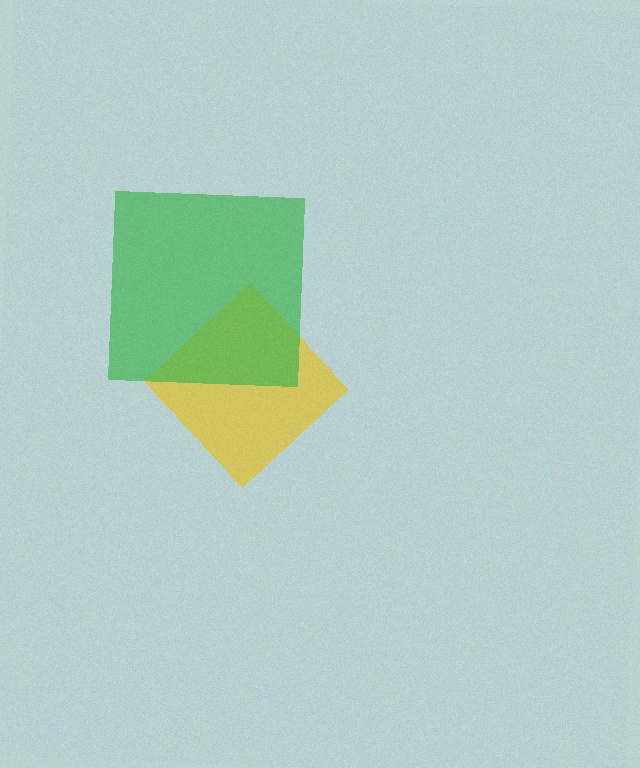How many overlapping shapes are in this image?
There are 2 overlapping shapes in the image.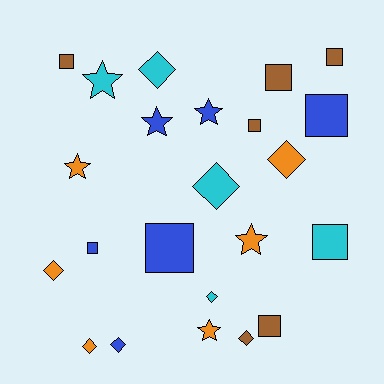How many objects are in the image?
There are 23 objects.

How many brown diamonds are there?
There is 1 brown diamond.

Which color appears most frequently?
Blue, with 6 objects.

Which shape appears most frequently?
Square, with 9 objects.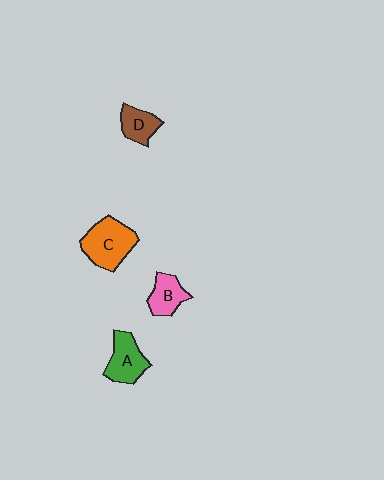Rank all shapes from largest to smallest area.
From largest to smallest: C (orange), A (green), B (pink), D (brown).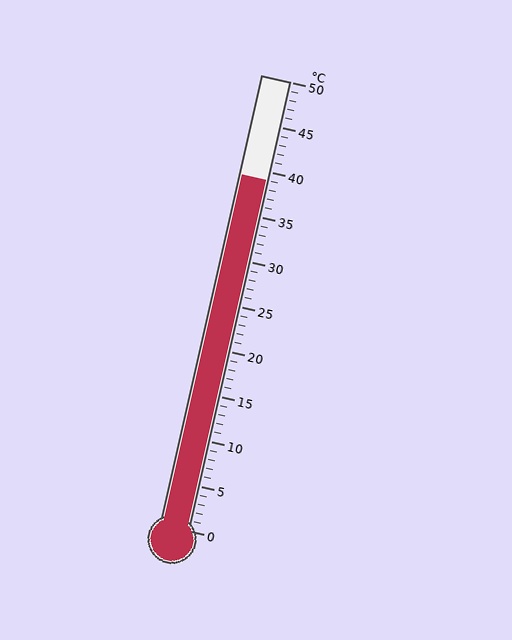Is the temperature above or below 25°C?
The temperature is above 25°C.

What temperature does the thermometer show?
The thermometer shows approximately 39°C.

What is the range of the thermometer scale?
The thermometer scale ranges from 0°C to 50°C.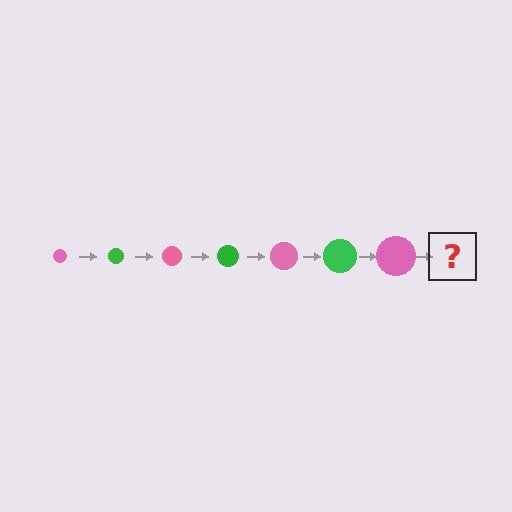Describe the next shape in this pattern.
It should be a green circle, larger than the previous one.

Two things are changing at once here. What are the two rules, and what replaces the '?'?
The two rules are that the circle grows larger each step and the color cycles through pink and green. The '?' should be a green circle, larger than the previous one.